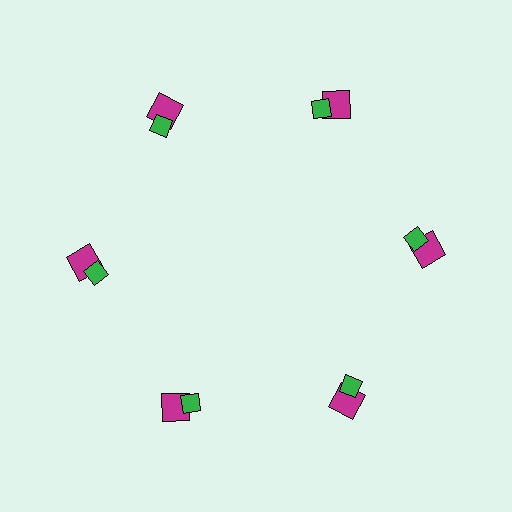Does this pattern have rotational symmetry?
Yes, this pattern has 6-fold rotational symmetry. It looks the same after rotating 60 degrees around the center.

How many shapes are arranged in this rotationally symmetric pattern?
There are 12 shapes, arranged in 6 groups of 2.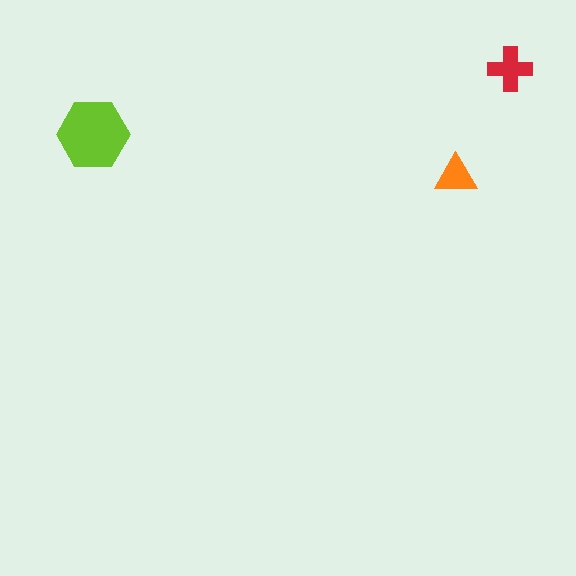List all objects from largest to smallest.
The lime hexagon, the red cross, the orange triangle.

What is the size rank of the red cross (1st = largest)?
2nd.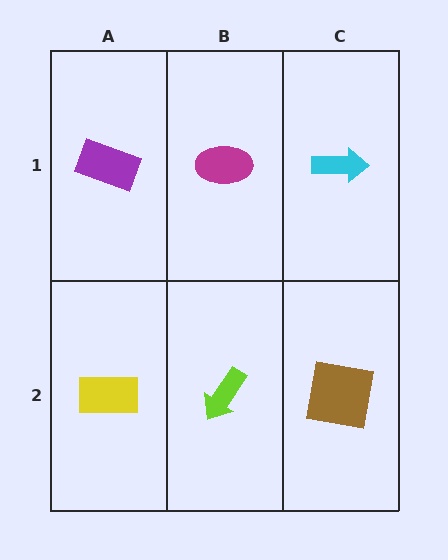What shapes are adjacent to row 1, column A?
A yellow rectangle (row 2, column A), a magenta ellipse (row 1, column B).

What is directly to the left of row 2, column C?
A lime arrow.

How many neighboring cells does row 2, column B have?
3.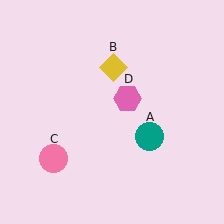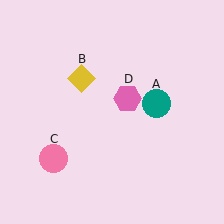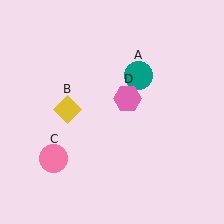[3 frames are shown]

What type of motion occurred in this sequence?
The teal circle (object A), yellow diamond (object B) rotated counterclockwise around the center of the scene.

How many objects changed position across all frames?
2 objects changed position: teal circle (object A), yellow diamond (object B).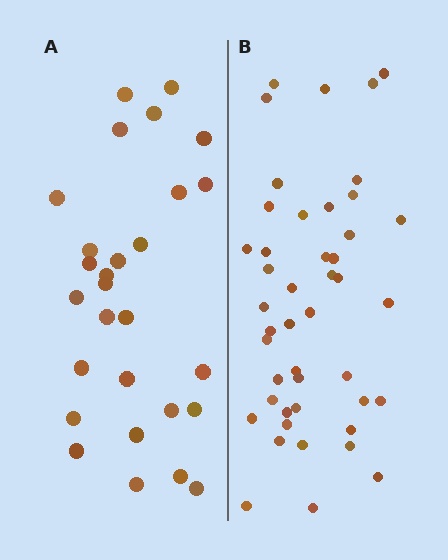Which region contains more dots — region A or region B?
Region B (the right region) has more dots.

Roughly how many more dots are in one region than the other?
Region B has approximately 15 more dots than region A.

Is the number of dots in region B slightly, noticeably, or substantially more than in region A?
Region B has substantially more. The ratio is roughly 1.6 to 1.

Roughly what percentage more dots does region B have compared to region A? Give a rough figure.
About 60% more.